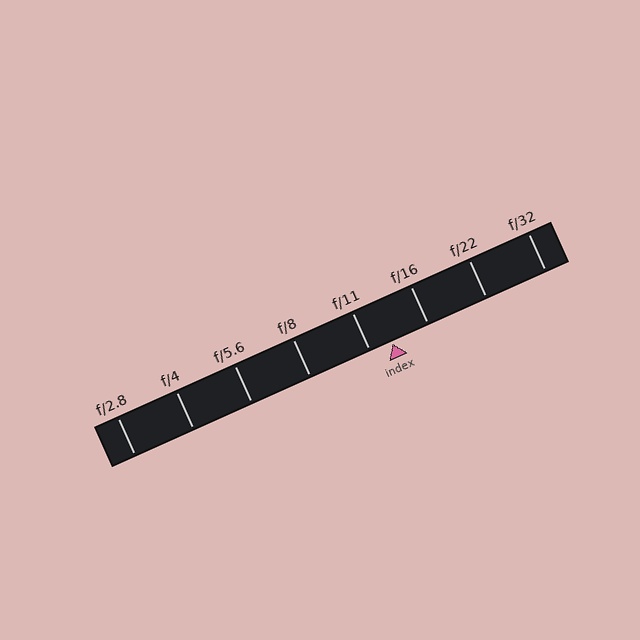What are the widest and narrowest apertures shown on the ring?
The widest aperture shown is f/2.8 and the narrowest is f/32.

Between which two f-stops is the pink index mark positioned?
The index mark is between f/11 and f/16.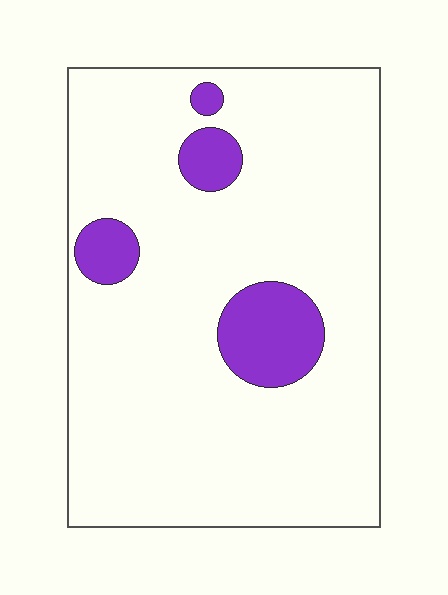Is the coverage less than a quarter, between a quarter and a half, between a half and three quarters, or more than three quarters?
Less than a quarter.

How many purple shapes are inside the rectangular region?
4.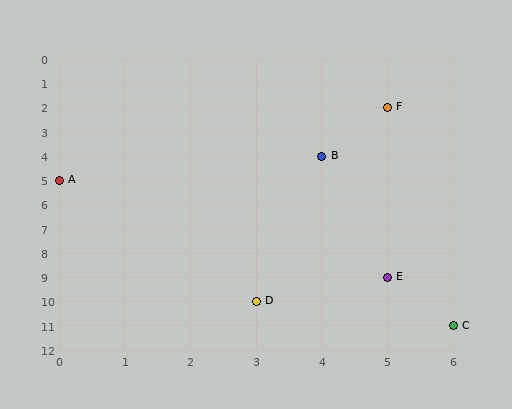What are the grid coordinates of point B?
Point B is at grid coordinates (4, 4).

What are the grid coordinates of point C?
Point C is at grid coordinates (6, 11).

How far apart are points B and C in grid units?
Points B and C are 2 columns and 7 rows apart (about 7.3 grid units diagonally).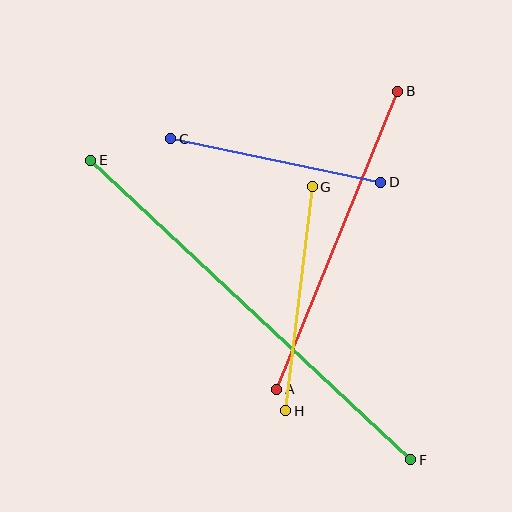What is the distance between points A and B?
The distance is approximately 321 pixels.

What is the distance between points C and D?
The distance is approximately 215 pixels.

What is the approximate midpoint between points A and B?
The midpoint is at approximately (337, 240) pixels.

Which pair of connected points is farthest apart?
Points E and F are farthest apart.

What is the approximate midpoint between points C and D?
The midpoint is at approximately (276, 160) pixels.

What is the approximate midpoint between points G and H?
The midpoint is at approximately (299, 299) pixels.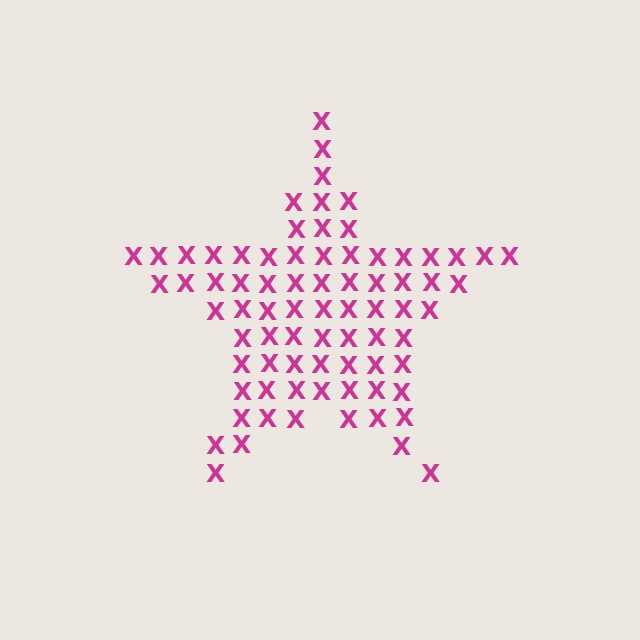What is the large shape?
The large shape is a star.